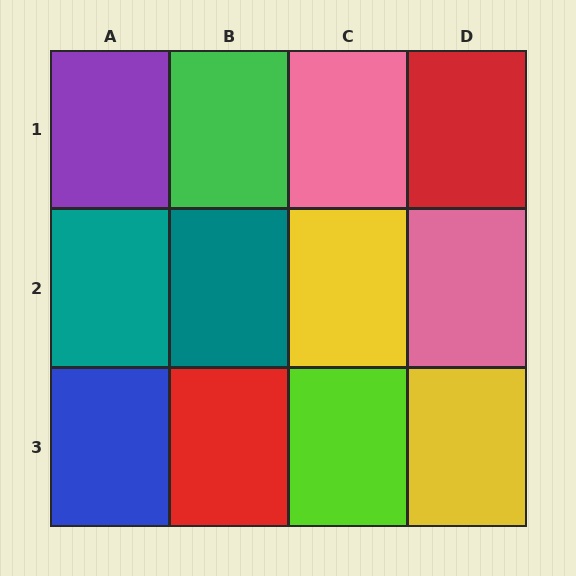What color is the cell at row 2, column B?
Teal.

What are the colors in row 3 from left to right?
Blue, red, lime, yellow.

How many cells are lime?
1 cell is lime.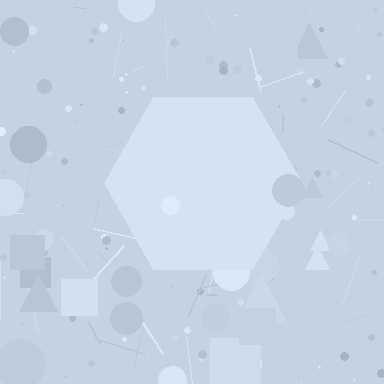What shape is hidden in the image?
A hexagon is hidden in the image.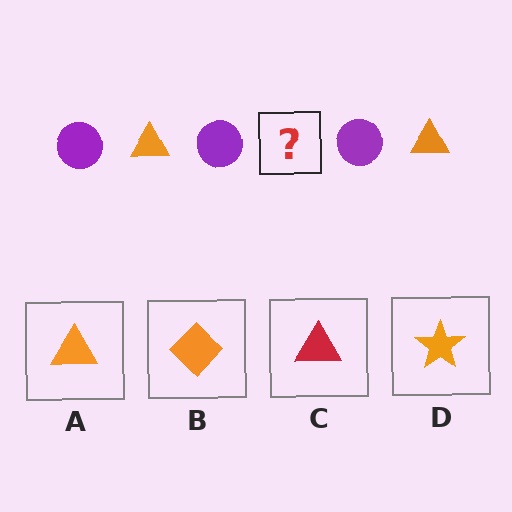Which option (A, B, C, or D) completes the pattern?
A.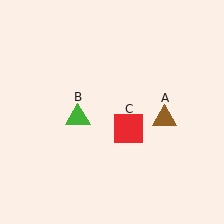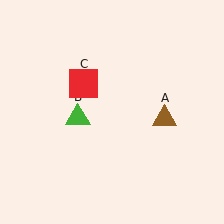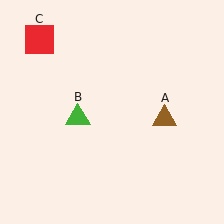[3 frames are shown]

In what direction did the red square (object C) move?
The red square (object C) moved up and to the left.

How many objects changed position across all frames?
1 object changed position: red square (object C).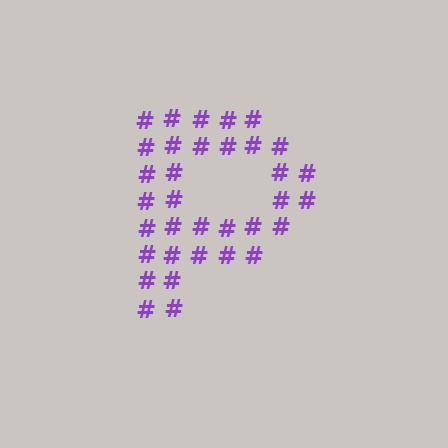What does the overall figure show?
The overall figure shows the letter P.